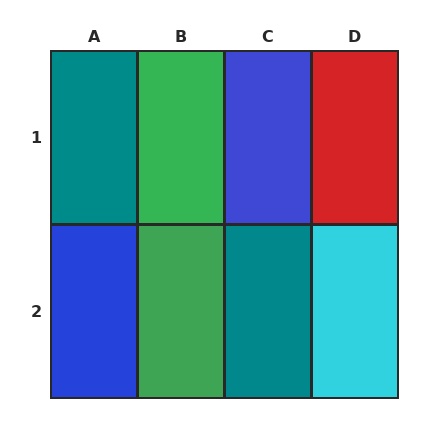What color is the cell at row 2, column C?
Teal.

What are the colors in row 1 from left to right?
Teal, green, blue, red.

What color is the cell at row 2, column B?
Green.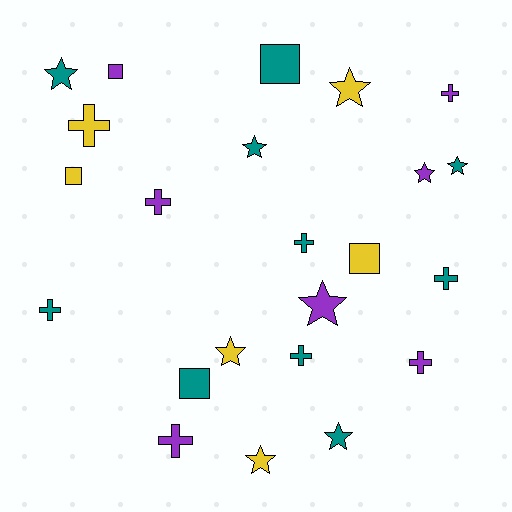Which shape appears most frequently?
Cross, with 9 objects.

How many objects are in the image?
There are 23 objects.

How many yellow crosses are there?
There is 1 yellow cross.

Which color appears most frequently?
Teal, with 10 objects.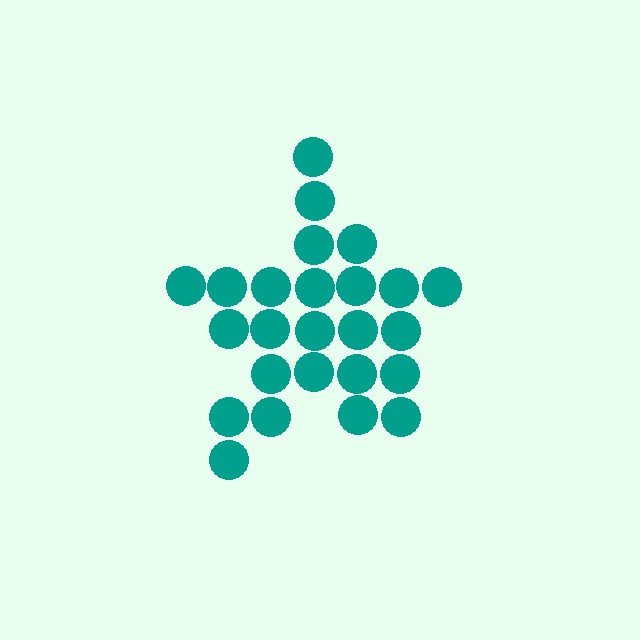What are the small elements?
The small elements are circles.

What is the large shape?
The large shape is a star.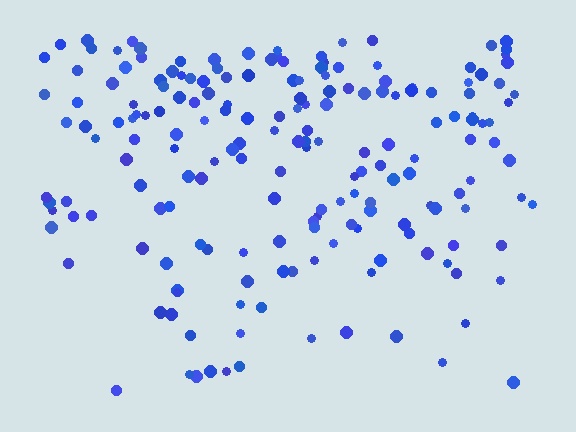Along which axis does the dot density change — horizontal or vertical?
Vertical.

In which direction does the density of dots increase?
From bottom to top, with the top side densest.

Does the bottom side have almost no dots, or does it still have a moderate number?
Still a moderate number, just noticeably fewer than the top.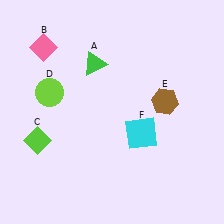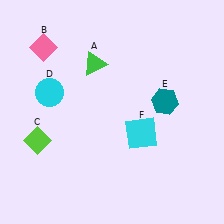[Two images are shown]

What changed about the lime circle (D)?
In Image 1, D is lime. In Image 2, it changed to cyan.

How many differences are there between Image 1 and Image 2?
There are 2 differences between the two images.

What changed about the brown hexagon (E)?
In Image 1, E is brown. In Image 2, it changed to teal.